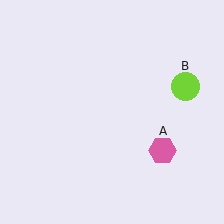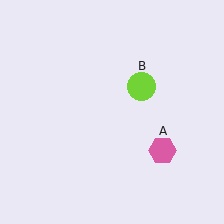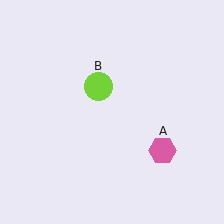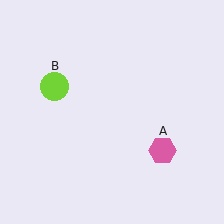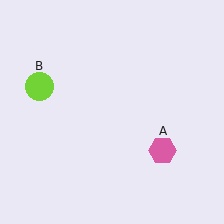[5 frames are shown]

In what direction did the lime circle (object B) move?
The lime circle (object B) moved left.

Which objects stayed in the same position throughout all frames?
Pink hexagon (object A) remained stationary.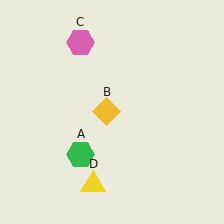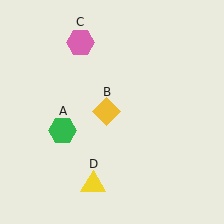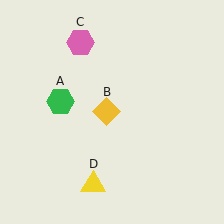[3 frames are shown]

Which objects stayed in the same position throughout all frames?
Yellow diamond (object B) and pink hexagon (object C) and yellow triangle (object D) remained stationary.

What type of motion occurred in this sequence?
The green hexagon (object A) rotated clockwise around the center of the scene.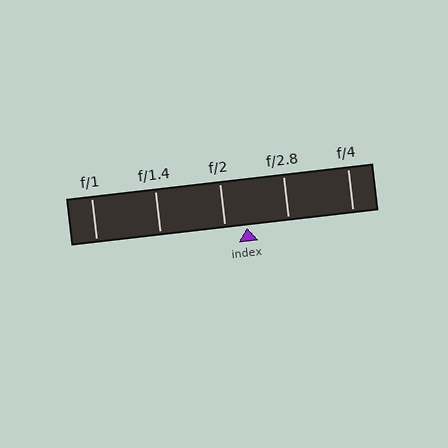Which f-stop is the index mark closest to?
The index mark is closest to f/2.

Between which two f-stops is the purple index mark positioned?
The index mark is between f/2 and f/2.8.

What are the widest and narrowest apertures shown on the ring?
The widest aperture shown is f/1 and the narrowest is f/4.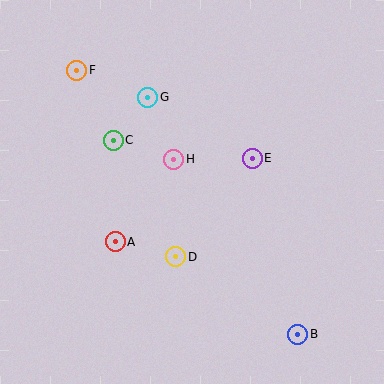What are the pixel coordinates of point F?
Point F is at (76, 70).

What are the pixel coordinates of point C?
Point C is at (113, 140).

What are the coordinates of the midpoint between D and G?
The midpoint between D and G is at (162, 177).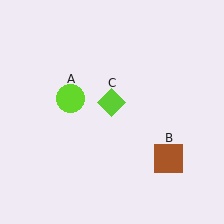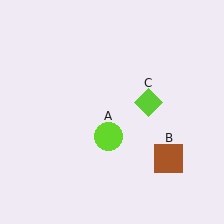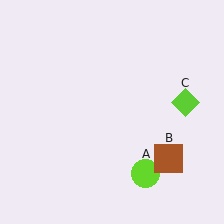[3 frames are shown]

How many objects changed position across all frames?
2 objects changed position: lime circle (object A), lime diamond (object C).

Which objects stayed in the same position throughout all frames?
Brown square (object B) remained stationary.